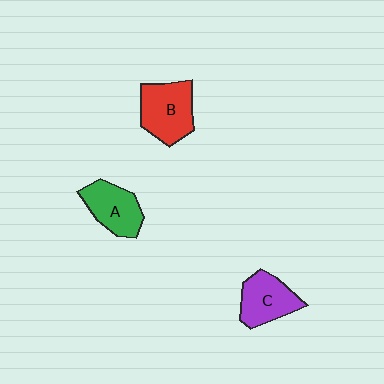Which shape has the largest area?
Shape B (red).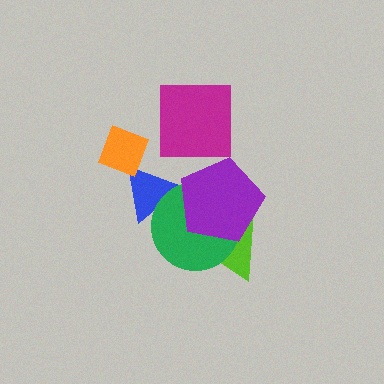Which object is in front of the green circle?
The purple pentagon is in front of the green circle.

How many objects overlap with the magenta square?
0 objects overlap with the magenta square.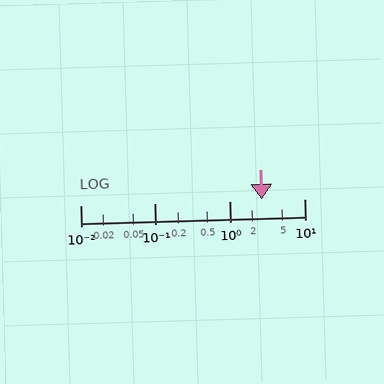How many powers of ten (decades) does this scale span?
The scale spans 3 decades, from 0.01 to 10.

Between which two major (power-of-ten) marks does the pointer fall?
The pointer is between 1 and 10.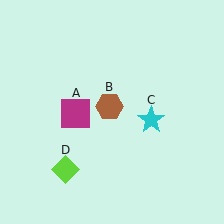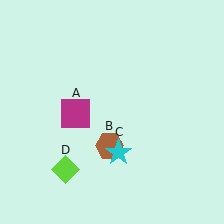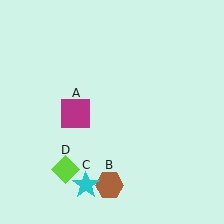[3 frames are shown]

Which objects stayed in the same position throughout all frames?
Magenta square (object A) and lime diamond (object D) remained stationary.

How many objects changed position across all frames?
2 objects changed position: brown hexagon (object B), cyan star (object C).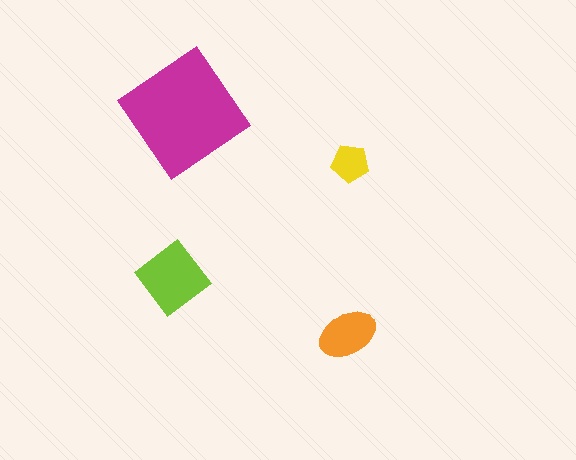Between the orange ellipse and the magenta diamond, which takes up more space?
The magenta diamond.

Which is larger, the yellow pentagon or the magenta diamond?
The magenta diamond.